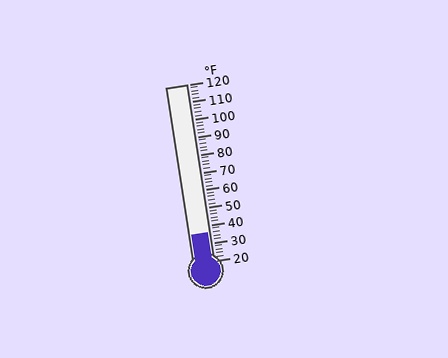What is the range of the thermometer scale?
The thermometer scale ranges from 20°F to 120°F.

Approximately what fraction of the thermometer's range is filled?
The thermometer is filled to approximately 15% of its range.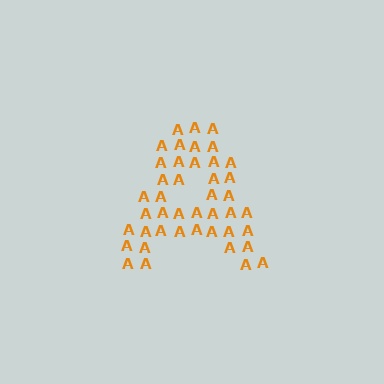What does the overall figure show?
The overall figure shows the letter A.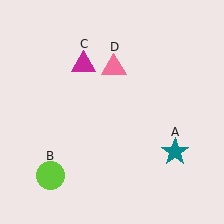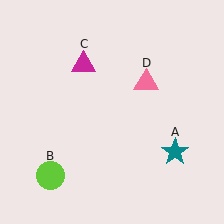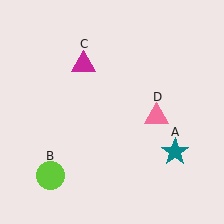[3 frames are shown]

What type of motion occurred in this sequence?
The pink triangle (object D) rotated clockwise around the center of the scene.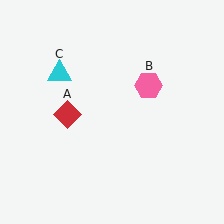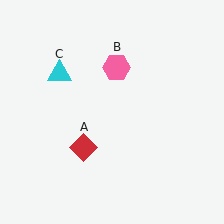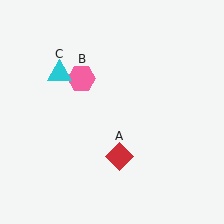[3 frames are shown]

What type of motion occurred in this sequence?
The red diamond (object A), pink hexagon (object B) rotated counterclockwise around the center of the scene.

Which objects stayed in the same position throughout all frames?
Cyan triangle (object C) remained stationary.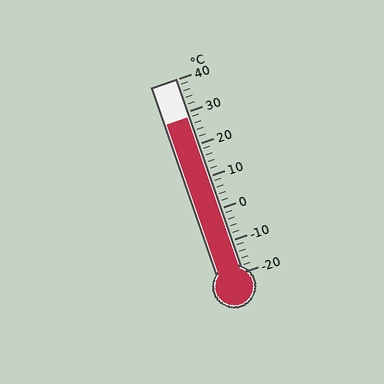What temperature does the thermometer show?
The thermometer shows approximately 28°C.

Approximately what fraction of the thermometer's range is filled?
The thermometer is filled to approximately 80% of its range.